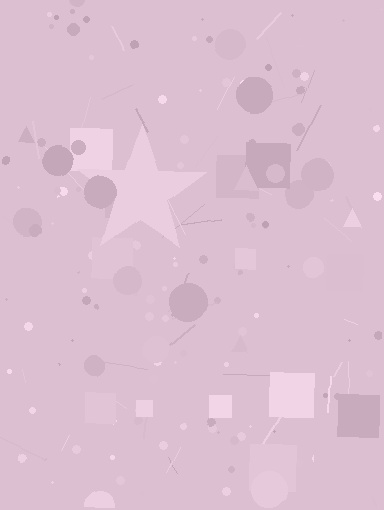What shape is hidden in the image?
A star is hidden in the image.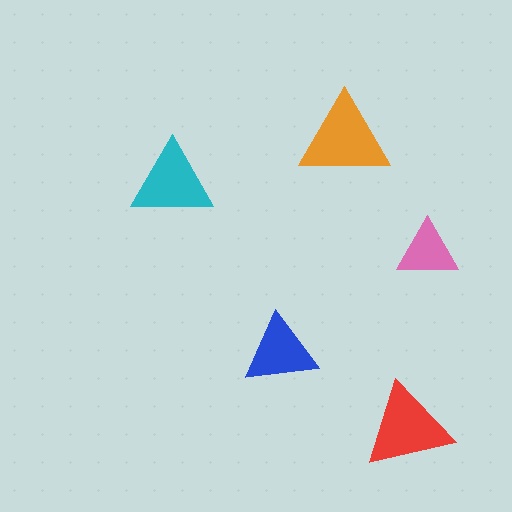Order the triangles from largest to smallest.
the orange one, the red one, the cyan one, the blue one, the pink one.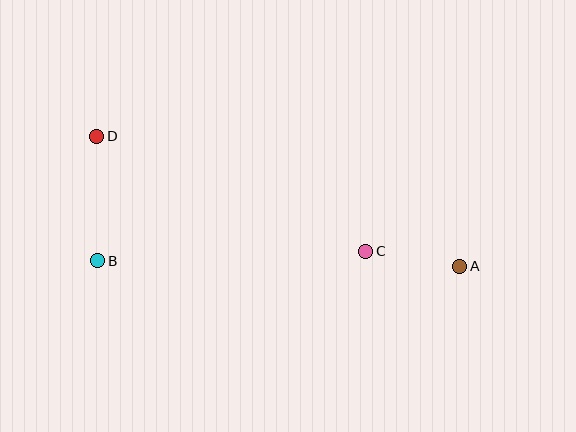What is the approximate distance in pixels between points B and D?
The distance between B and D is approximately 124 pixels.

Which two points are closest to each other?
Points A and C are closest to each other.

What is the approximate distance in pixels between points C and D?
The distance between C and D is approximately 292 pixels.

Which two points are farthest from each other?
Points A and D are farthest from each other.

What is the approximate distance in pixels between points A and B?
The distance between A and B is approximately 362 pixels.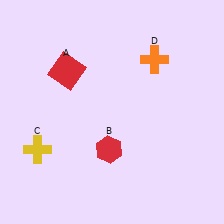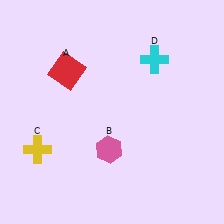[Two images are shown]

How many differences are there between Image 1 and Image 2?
There are 2 differences between the two images.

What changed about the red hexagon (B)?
In Image 1, B is red. In Image 2, it changed to pink.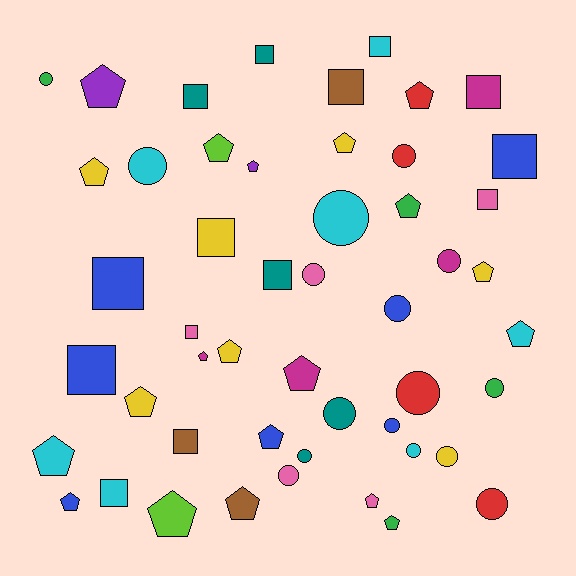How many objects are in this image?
There are 50 objects.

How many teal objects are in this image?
There are 5 teal objects.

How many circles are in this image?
There are 16 circles.